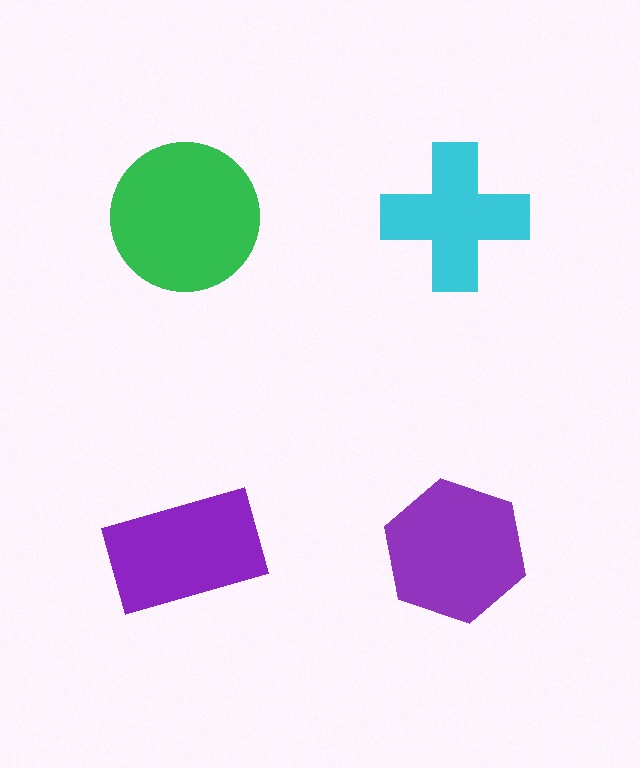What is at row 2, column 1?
A purple rectangle.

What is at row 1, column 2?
A cyan cross.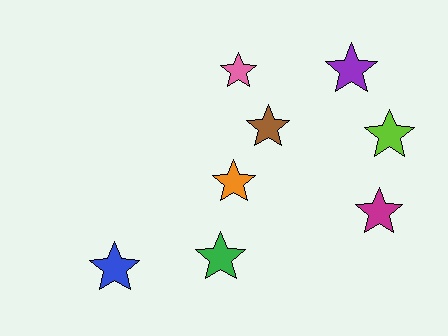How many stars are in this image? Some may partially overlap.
There are 8 stars.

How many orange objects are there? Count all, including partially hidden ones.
There is 1 orange object.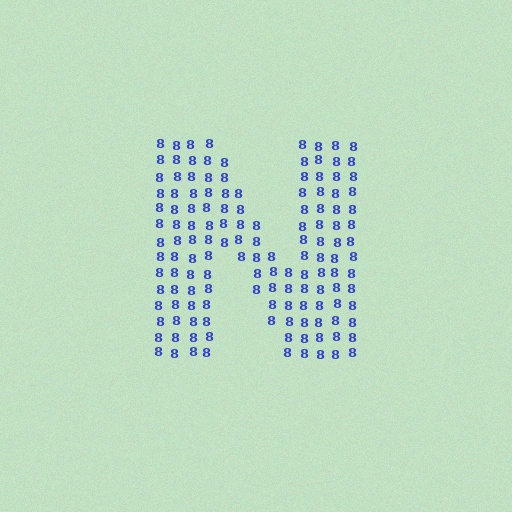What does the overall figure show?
The overall figure shows the letter N.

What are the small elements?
The small elements are digit 8's.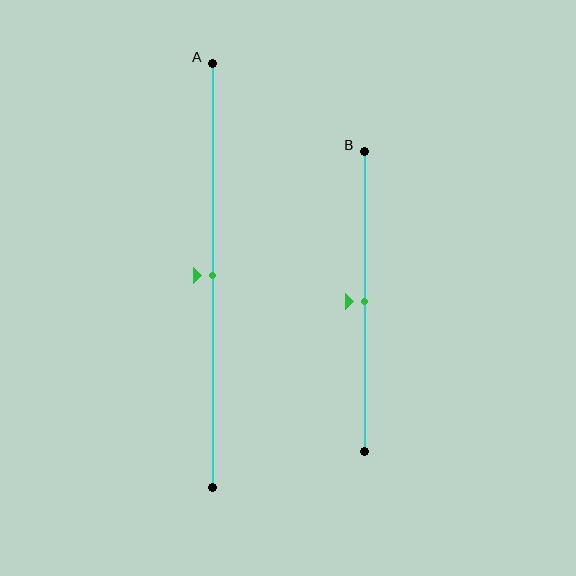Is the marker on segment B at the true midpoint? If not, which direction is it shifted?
Yes, the marker on segment B is at the true midpoint.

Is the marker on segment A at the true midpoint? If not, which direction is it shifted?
Yes, the marker on segment A is at the true midpoint.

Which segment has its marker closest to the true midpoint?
Segment A has its marker closest to the true midpoint.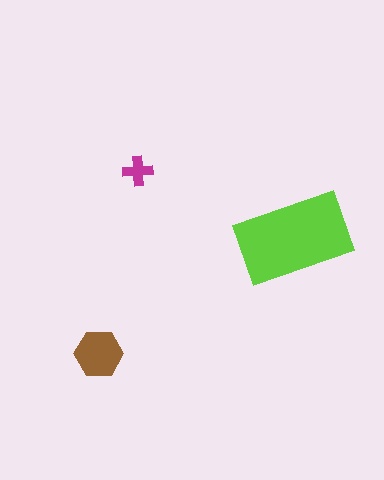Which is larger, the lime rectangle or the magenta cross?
The lime rectangle.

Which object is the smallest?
The magenta cross.